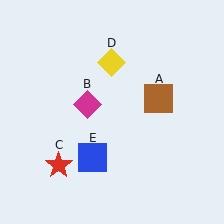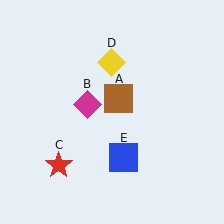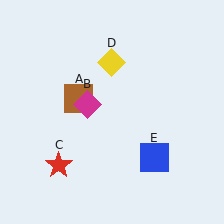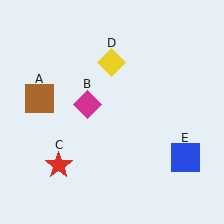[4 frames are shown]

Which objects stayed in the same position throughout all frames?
Magenta diamond (object B) and red star (object C) and yellow diamond (object D) remained stationary.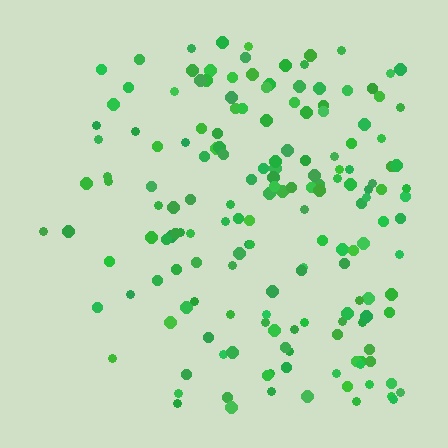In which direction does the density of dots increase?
From left to right, with the right side densest.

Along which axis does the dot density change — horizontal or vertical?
Horizontal.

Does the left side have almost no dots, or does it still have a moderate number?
Still a moderate number, just noticeably fewer than the right.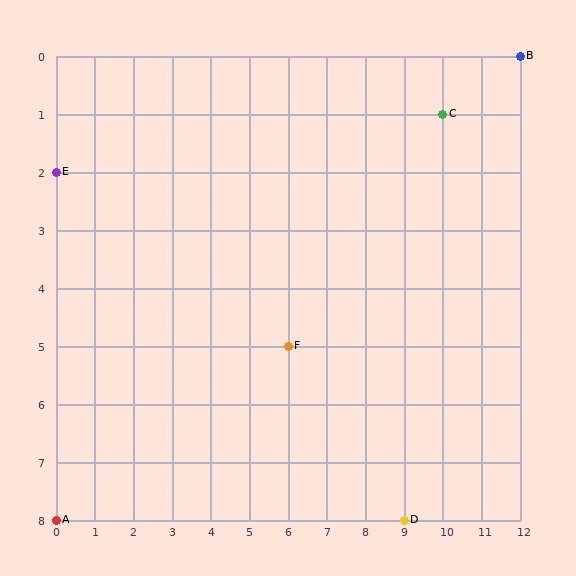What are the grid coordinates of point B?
Point B is at grid coordinates (12, 0).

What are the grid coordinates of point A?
Point A is at grid coordinates (0, 8).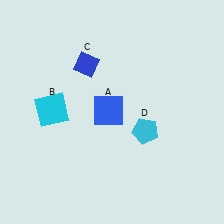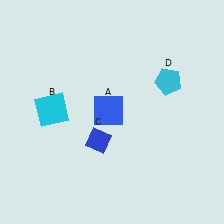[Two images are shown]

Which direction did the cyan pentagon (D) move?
The cyan pentagon (D) moved up.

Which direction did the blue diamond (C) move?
The blue diamond (C) moved down.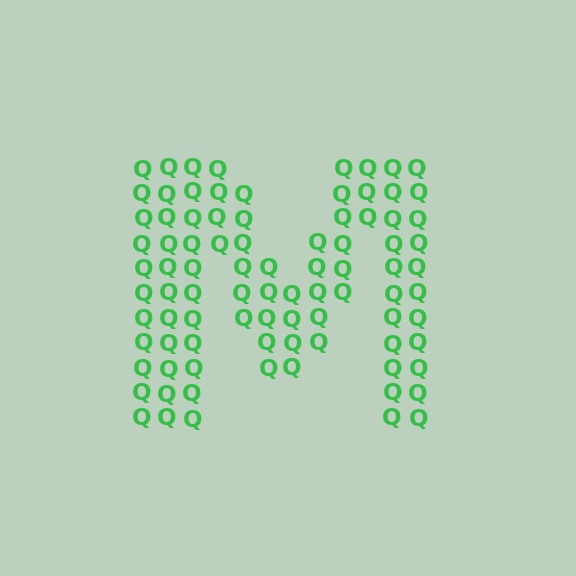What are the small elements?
The small elements are letter Q's.